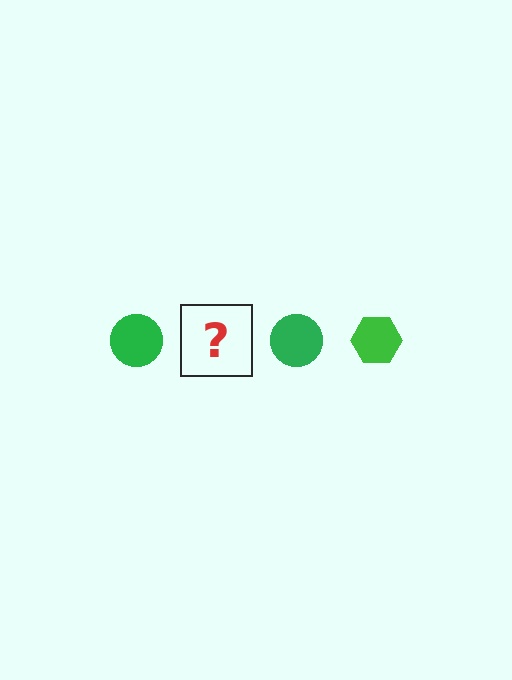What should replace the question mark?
The question mark should be replaced with a green hexagon.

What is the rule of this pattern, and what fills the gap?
The rule is that the pattern cycles through circle, hexagon shapes in green. The gap should be filled with a green hexagon.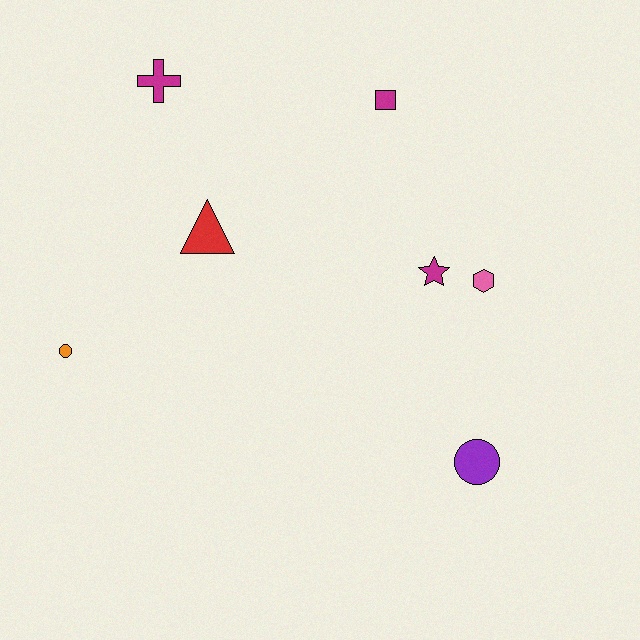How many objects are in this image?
There are 7 objects.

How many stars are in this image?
There is 1 star.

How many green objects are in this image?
There are no green objects.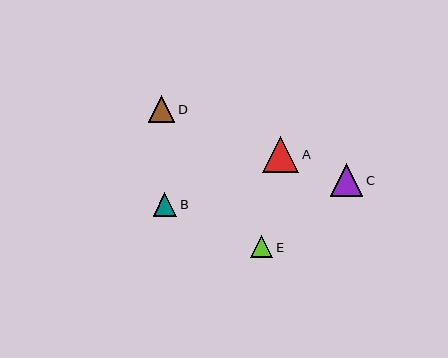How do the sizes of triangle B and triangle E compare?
Triangle B and triangle E are approximately the same size.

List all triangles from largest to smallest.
From largest to smallest: A, C, D, B, E.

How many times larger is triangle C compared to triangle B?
Triangle C is approximately 1.4 times the size of triangle B.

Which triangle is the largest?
Triangle A is the largest with a size of approximately 36 pixels.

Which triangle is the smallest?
Triangle E is the smallest with a size of approximately 22 pixels.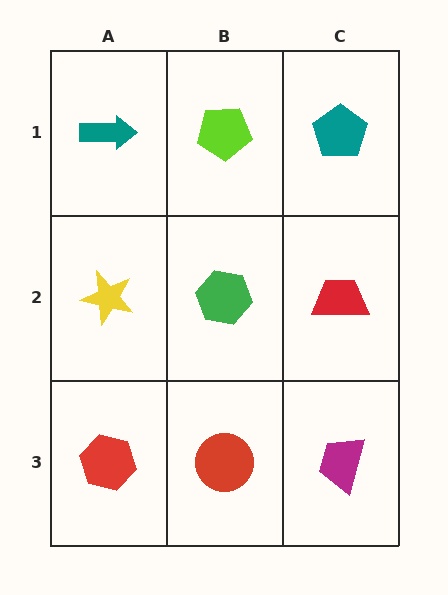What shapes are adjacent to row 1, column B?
A green hexagon (row 2, column B), a teal arrow (row 1, column A), a teal pentagon (row 1, column C).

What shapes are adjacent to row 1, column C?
A red trapezoid (row 2, column C), a lime pentagon (row 1, column B).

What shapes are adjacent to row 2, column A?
A teal arrow (row 1, column A), a red hexagon (row 3, column A), a green hexagon (row 2, column B).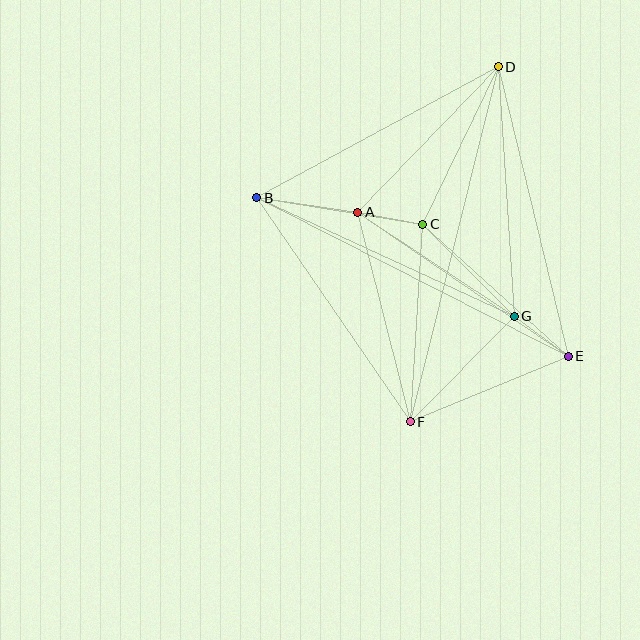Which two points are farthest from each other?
Points D and F are farthest from each other.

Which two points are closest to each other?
Points A and C are closest to each other.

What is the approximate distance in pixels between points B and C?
The distance between B and C is approximately 168 pixels.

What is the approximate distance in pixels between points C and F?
The distance between C and F is approximately 198 pixels.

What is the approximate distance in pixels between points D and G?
The distance between D and G is approximately 250 pixels.